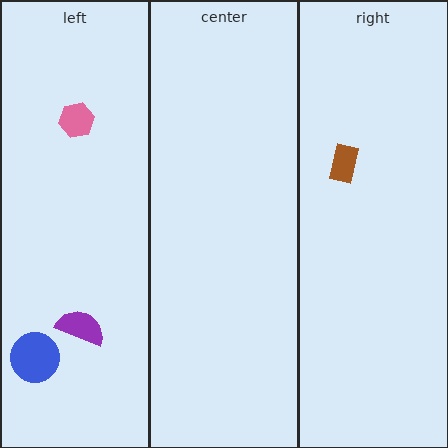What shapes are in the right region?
The brown rectangle.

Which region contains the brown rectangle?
The right region.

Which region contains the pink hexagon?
The left region.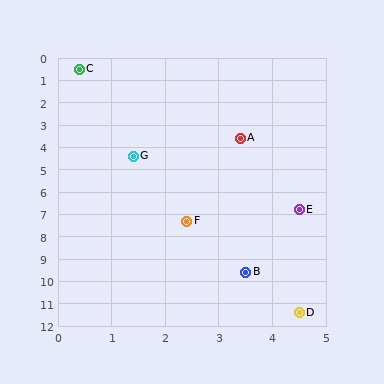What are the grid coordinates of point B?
Point B is at approximately (3.5, 9.6).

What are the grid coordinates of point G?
Point G is at approximately (1.4, 4.4).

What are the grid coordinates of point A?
Point A is at approximately (3.4, 3.6).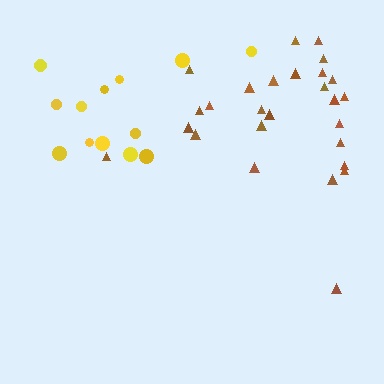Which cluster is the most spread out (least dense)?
Yellow.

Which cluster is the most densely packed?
Brown.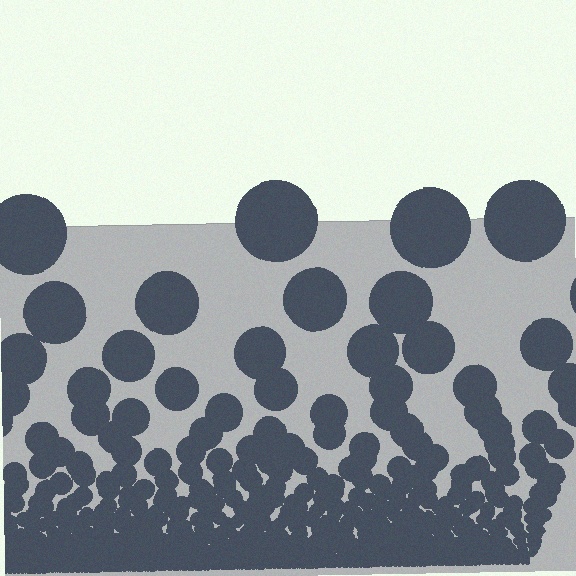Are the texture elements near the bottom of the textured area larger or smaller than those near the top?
Smaller. The gradient is inverted — elements near the bottom are smaller and denser.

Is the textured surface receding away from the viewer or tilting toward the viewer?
The surface appears to tilt toward the viewer. Texture elements get larger and sparser toward the top.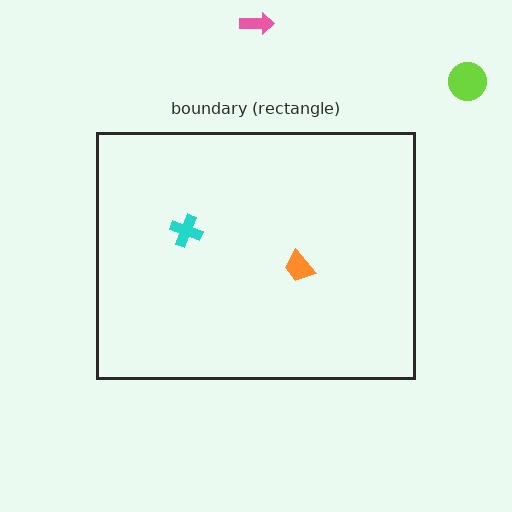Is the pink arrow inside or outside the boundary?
Outside.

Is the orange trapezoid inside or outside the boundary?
Inside.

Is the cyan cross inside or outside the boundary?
Inside.